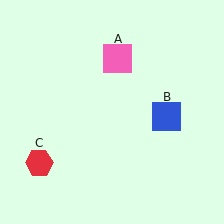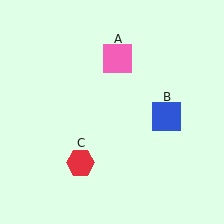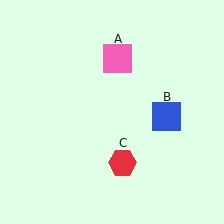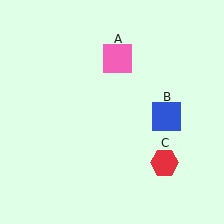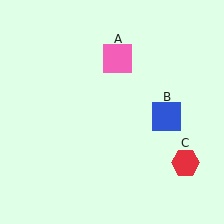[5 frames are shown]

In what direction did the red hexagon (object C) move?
The red hexagon (object C) moved right.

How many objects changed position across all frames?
1 object changed position: red hexagon (object C).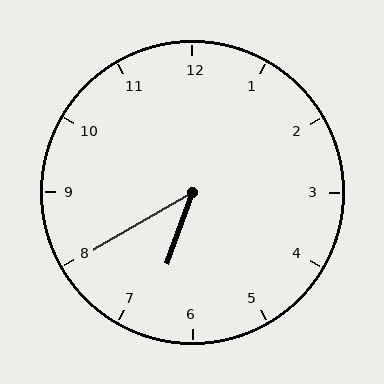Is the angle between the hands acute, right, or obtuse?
It is acute.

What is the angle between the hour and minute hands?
Approximately 40 degrees.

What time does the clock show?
6:40.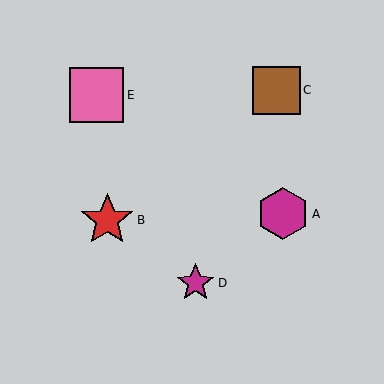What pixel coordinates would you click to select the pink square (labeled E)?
Click at (97, 95) to select the pink square E.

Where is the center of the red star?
The center of the red star is at (107, 220).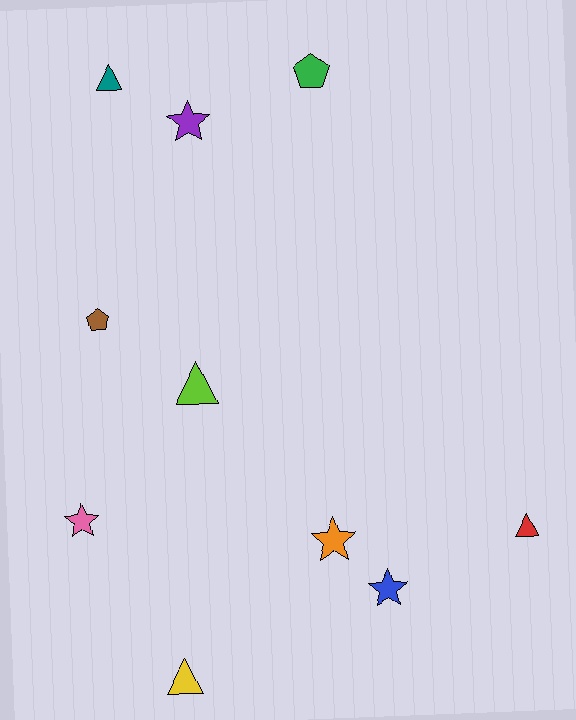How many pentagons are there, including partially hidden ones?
There are 2 pentagons.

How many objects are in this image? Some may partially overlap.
There are 10 objects.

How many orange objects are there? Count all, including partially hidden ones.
There is 1 orange object.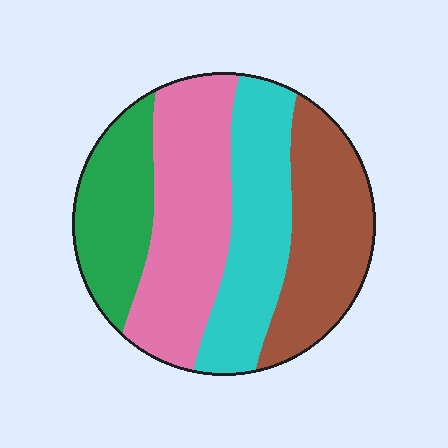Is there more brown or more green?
Brown.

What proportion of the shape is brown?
Brown covers about 25% of the shape.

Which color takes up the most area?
Pink, at roughly 30%.